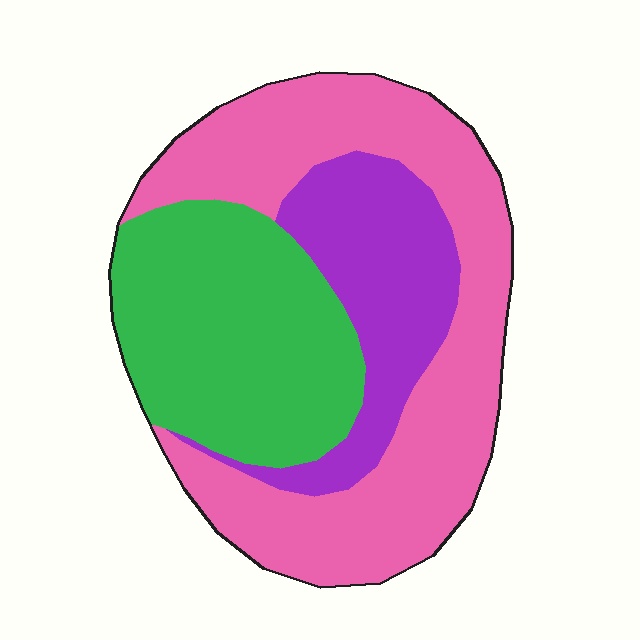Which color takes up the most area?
Pink, at roughly 45%.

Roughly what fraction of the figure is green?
Green covers around 30% of the figure.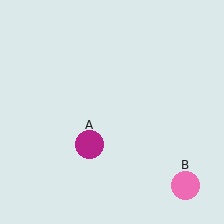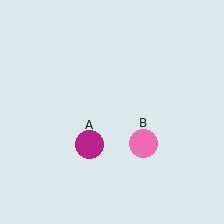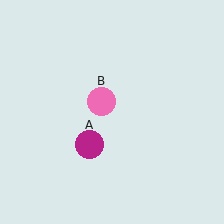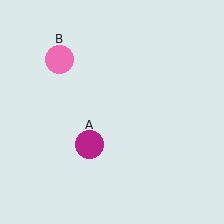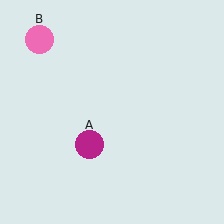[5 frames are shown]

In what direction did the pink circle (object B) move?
The pink circle (object B) moved up and to the left.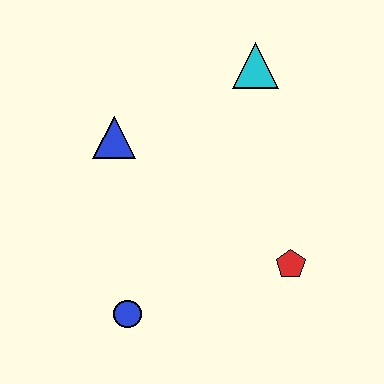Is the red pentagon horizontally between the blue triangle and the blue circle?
No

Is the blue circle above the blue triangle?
No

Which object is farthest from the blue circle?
The cyan triangle is farthest from the blue circle.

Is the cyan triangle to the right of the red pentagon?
No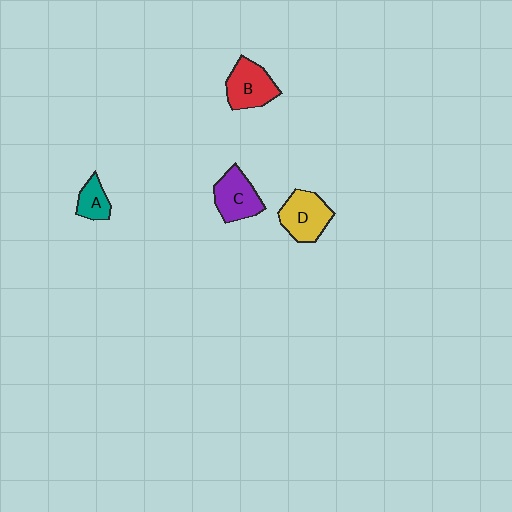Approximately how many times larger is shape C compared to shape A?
Approximately 1.7 times.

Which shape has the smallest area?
Shape A (teal).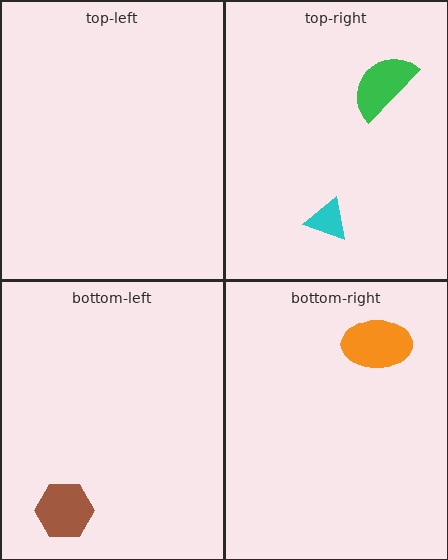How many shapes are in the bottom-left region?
1.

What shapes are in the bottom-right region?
The orange ellipse.